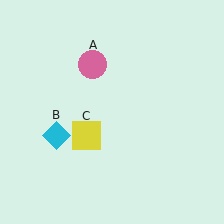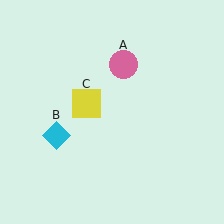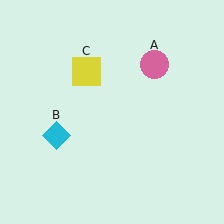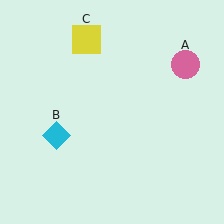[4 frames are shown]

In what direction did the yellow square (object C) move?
The yellow square (object C) moved up.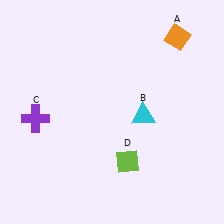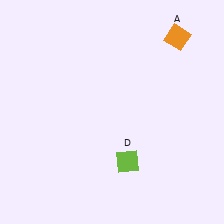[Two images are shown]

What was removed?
The purple cross (C), the cyan triangle (B) were removed in Image 2.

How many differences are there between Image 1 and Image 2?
There are 2 differences between the two images.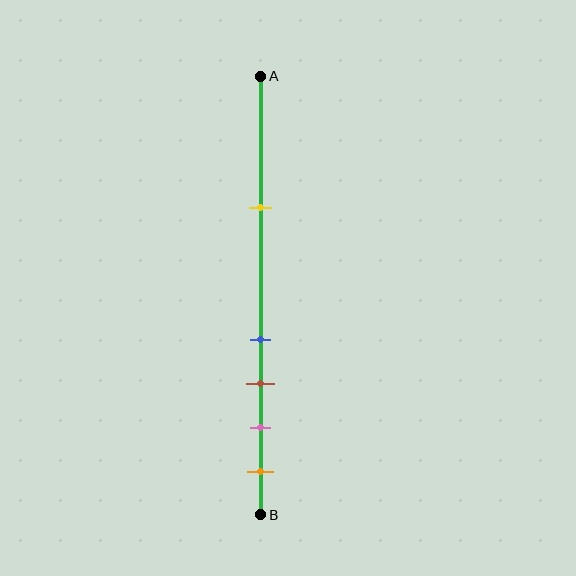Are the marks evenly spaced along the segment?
No, the marks are not evenly spaced.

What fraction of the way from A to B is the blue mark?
The blue mark is approximately 60% (0.6) of the way from A to B.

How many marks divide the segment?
There are 5 marks dividing the segment.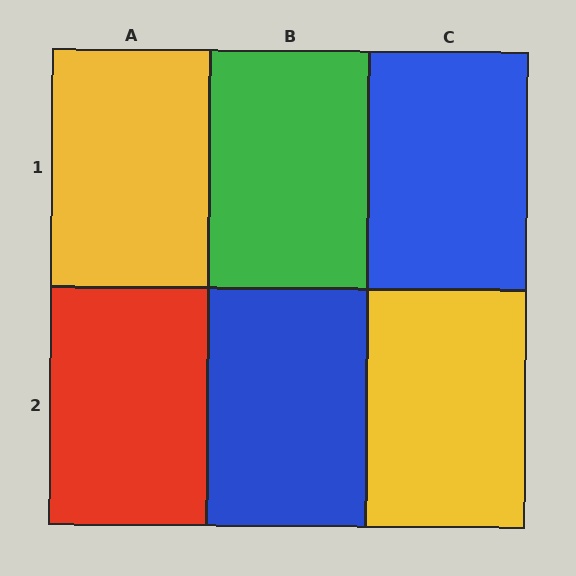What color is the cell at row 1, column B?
Green.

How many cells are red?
1 cell is red.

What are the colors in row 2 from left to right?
Red, blue, yellow.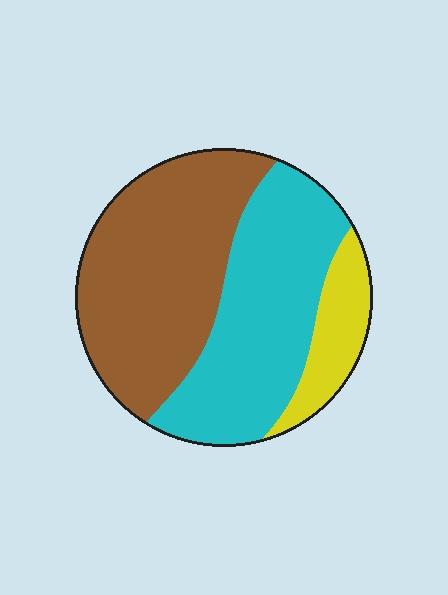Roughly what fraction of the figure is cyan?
Cyan covers about 40% of the figure.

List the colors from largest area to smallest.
From largest to smallest: brown, cyan, yellow.